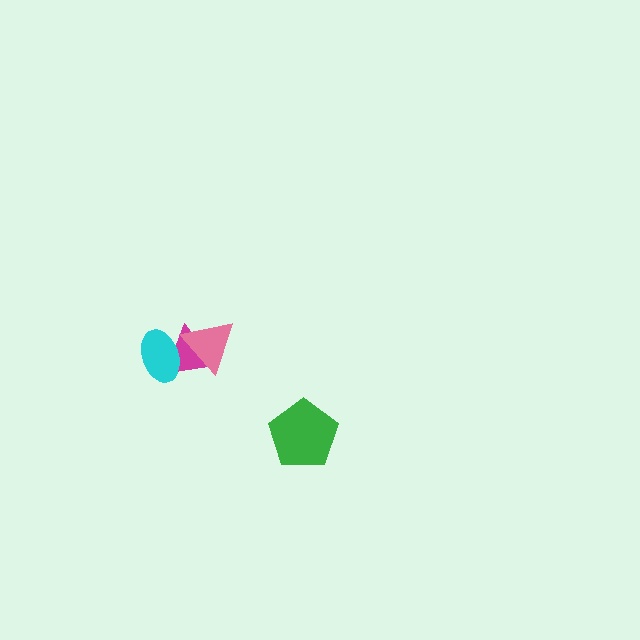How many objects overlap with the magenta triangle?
2 objects overlap with the magenta triangle.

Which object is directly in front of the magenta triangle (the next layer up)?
The cyan ellipse is directly in front of the magenta triangle.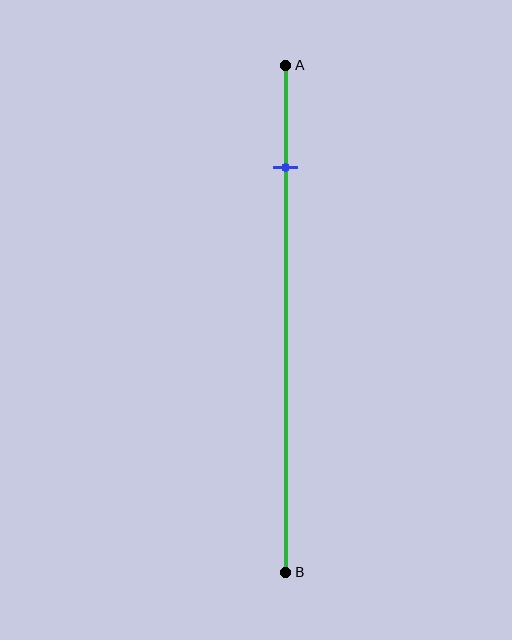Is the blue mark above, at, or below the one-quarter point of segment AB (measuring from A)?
The blue mark is above the one-quarter point of segment AB.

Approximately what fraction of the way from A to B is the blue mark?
The blue mark is approximately 20% of the way from A to B.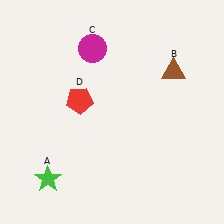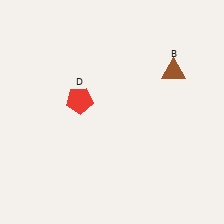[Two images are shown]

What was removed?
The green star (A), the magenta circle (C) were removed in Image 2.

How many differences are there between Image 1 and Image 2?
There are 2 differences between the two images.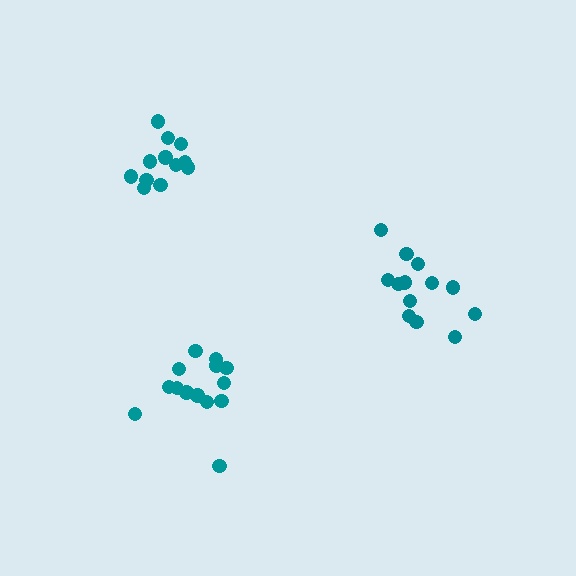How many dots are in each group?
Group 1: 14 dots, Group 2: 13 dots, Group 3: 12 dots (39 total).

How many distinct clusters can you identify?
There are 3 distinct clusters.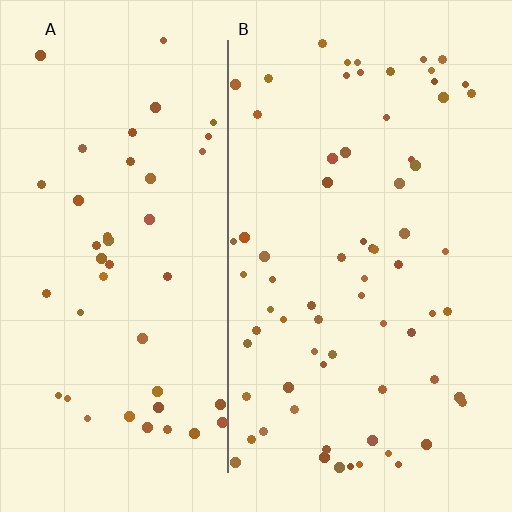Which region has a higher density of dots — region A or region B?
B (the right).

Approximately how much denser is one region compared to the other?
Approximately 1.5× — region B over region A.